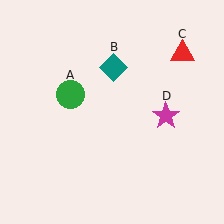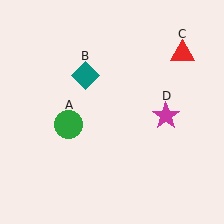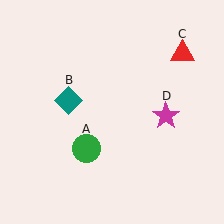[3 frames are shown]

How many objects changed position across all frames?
2 objects changed position: green circle (object A), teal diamond (object B).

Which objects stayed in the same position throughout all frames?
Red triangle (object C) and magenta star (object D) remained stationary.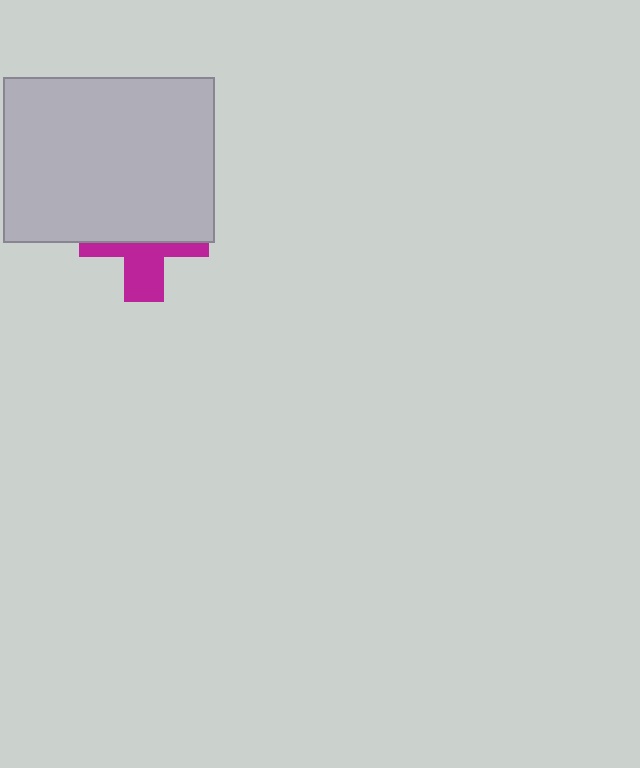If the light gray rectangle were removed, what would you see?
You would see the complete magenta cross.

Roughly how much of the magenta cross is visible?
A small part of it is visible (roughly 41%).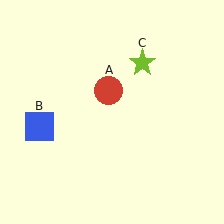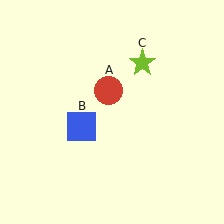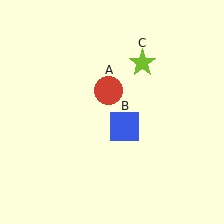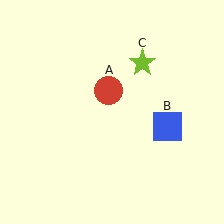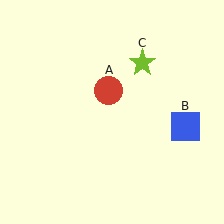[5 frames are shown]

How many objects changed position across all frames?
1 object changed position: blue square (object B).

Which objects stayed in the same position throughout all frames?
Red circle (object A) and lime star (object C) remained stationary.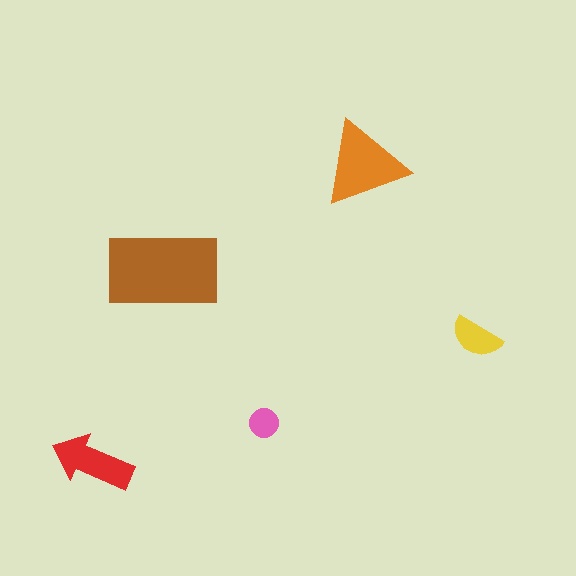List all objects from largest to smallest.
The brown rectangle, the orange triangle, the red arrow, the yellow semicircle, the pink circle.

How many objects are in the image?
There are 5 objects in the image.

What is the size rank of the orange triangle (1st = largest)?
2nd.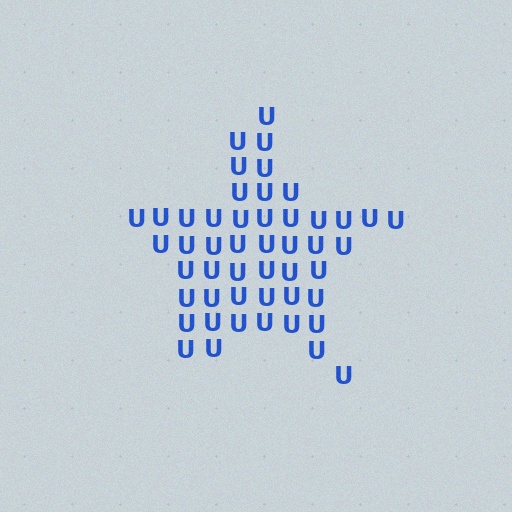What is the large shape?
The large shape is a star.